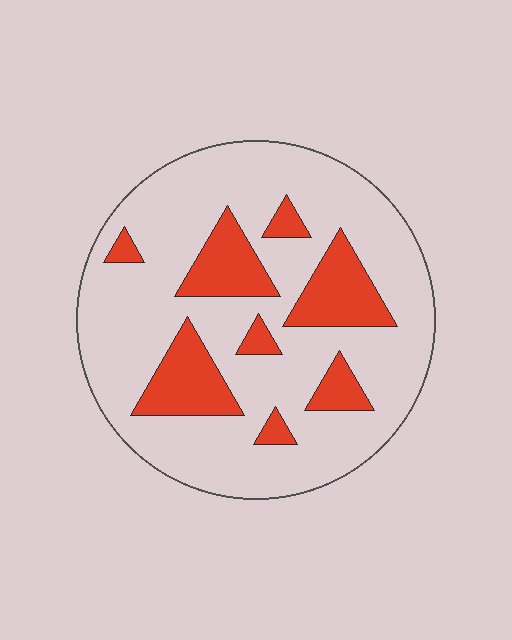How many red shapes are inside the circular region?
8.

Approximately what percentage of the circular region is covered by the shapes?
Approximately 20%.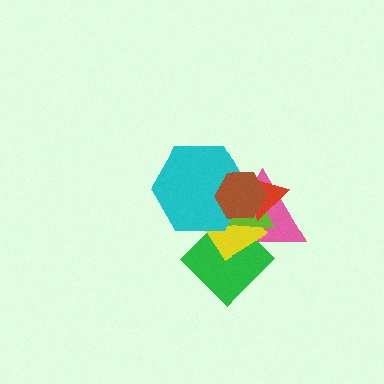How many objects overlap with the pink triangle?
6 objects overlap with the pink triangle.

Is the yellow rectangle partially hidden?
Yes, it is partially covered by another shape.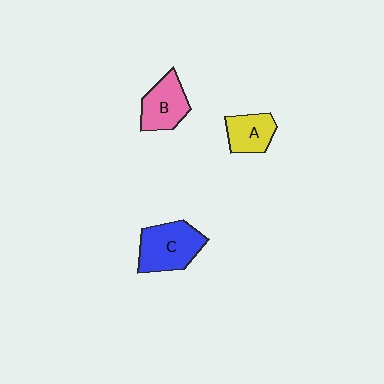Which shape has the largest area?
Shape C (blue).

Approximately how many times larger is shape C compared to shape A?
Approximately 1.5 times.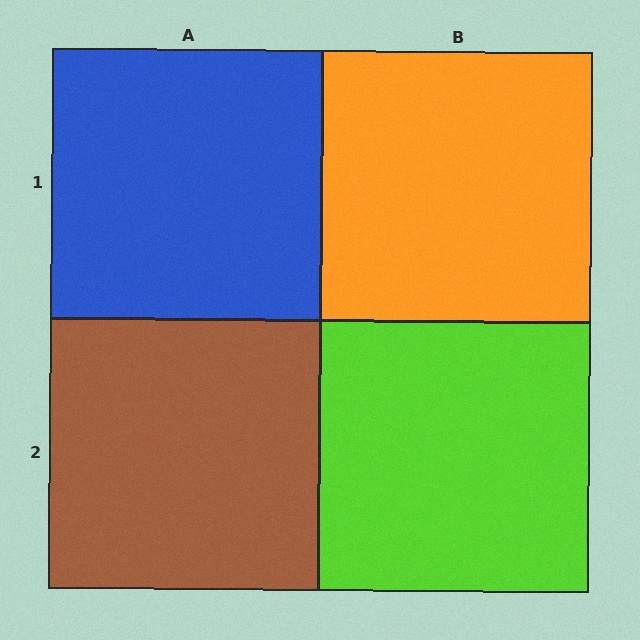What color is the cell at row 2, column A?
Brown.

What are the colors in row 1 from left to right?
Blue, orange.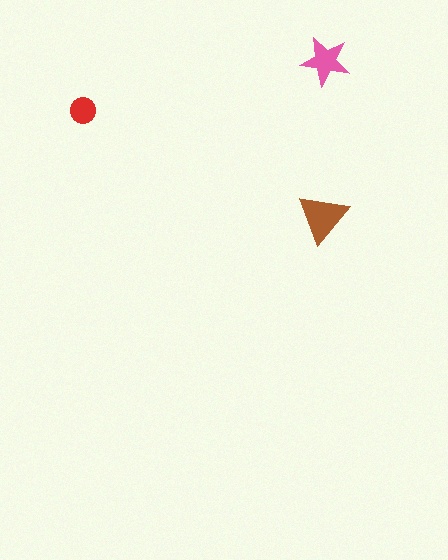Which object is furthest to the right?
The pink star is rightmost.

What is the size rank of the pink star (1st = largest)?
2nd.